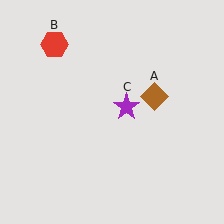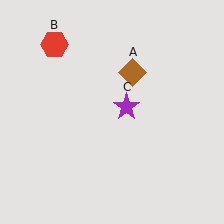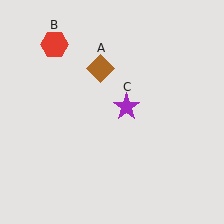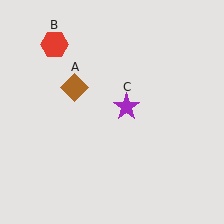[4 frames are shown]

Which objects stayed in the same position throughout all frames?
Red hexagon (object B) and purple star (object C) remained stationary.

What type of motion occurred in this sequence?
The brown diamond (object A) rotated counterclockwise around the center of the scene.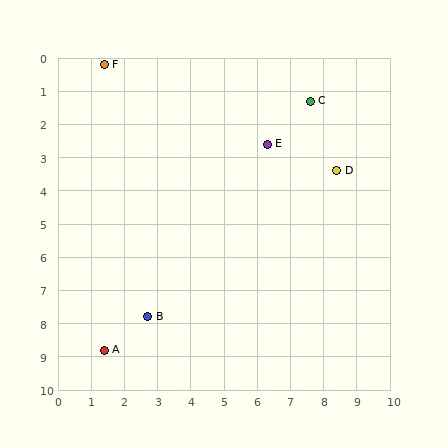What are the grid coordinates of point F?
Point F is at approximately (1.4, 0.2).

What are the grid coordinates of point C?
Point C is at approximately (7.6, 1.3).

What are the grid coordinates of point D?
Point D is at approximately (8.4, 3.4).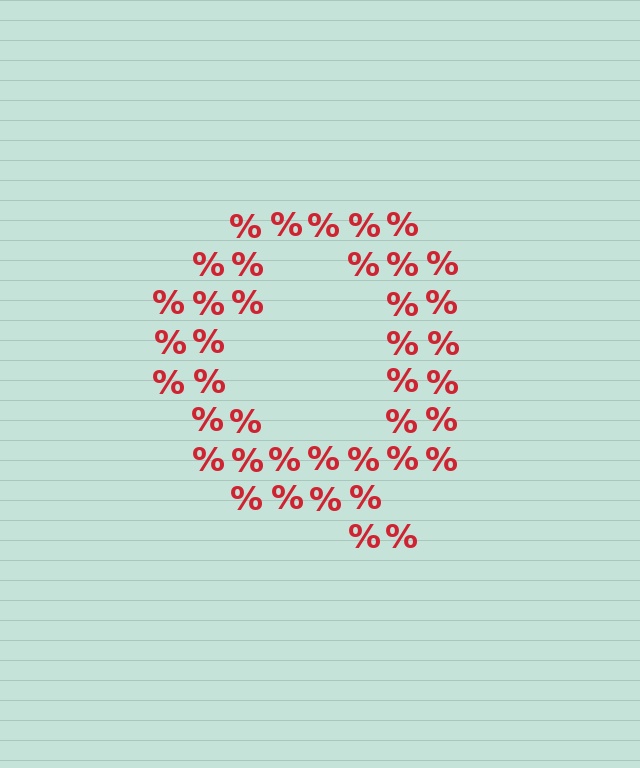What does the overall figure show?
The overall figure shows the letter Q.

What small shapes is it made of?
It is made of small percent signs.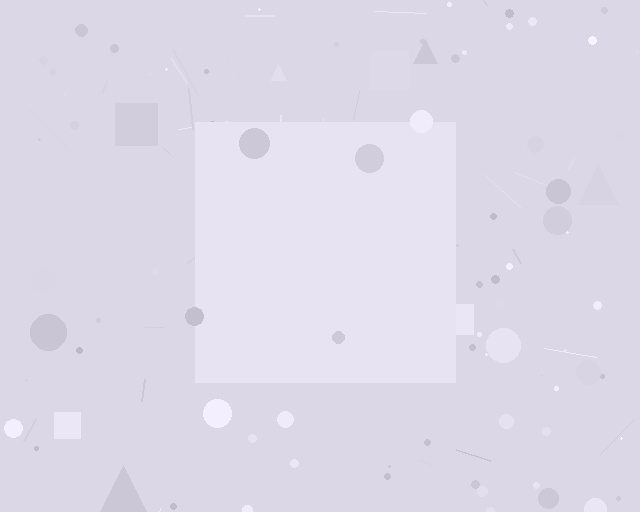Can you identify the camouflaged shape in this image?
The camouflaged shape is a square.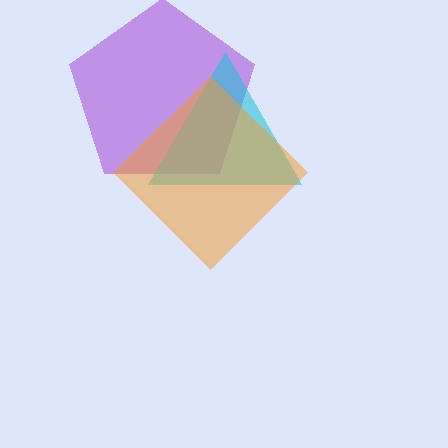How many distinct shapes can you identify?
There are 3 distinct shapes: a purple pentagon, a cyan triangle, an orange diamond.